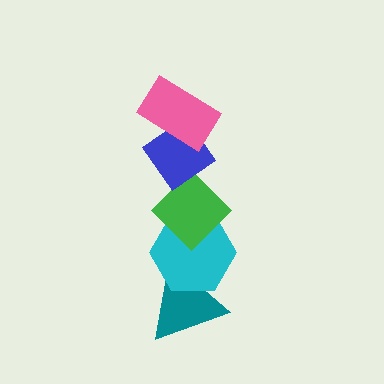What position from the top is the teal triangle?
The teal triangle is 5th from the top.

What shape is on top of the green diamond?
The blue diamond is on top of the green diamond.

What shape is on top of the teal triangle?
The cyan hexagon is on top of the teal triangle.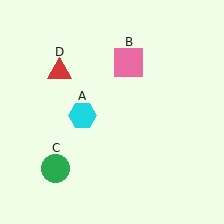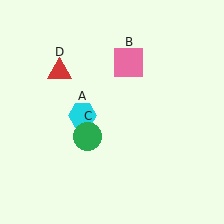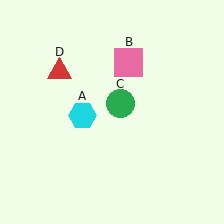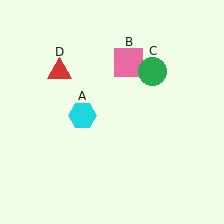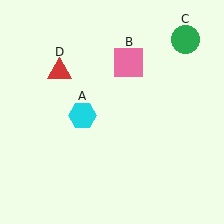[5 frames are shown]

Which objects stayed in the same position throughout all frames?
Cyan hexagon (object A) and pink square (object B) and red triangle (object D) remained stationary.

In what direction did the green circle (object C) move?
The green circle (object C) moved up and to the right.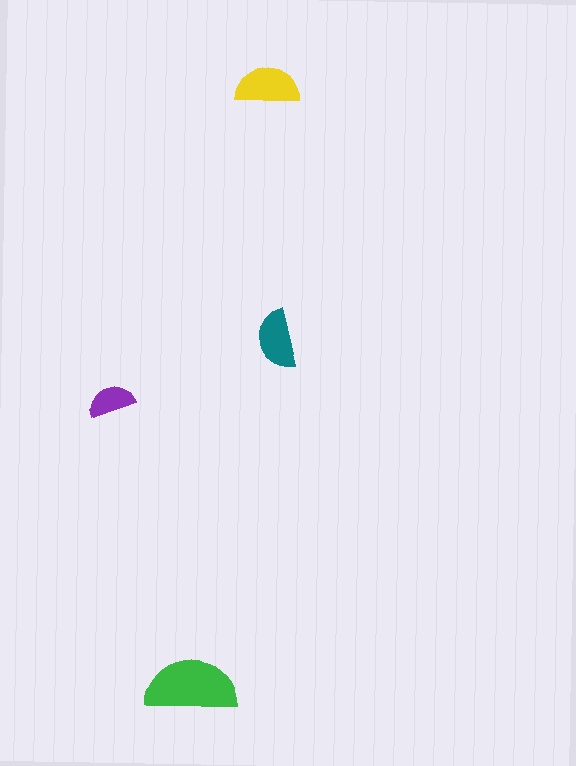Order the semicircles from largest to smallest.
the green one, the yellow one, the teal one, the purple one.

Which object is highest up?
The yellow semicircle is topmost.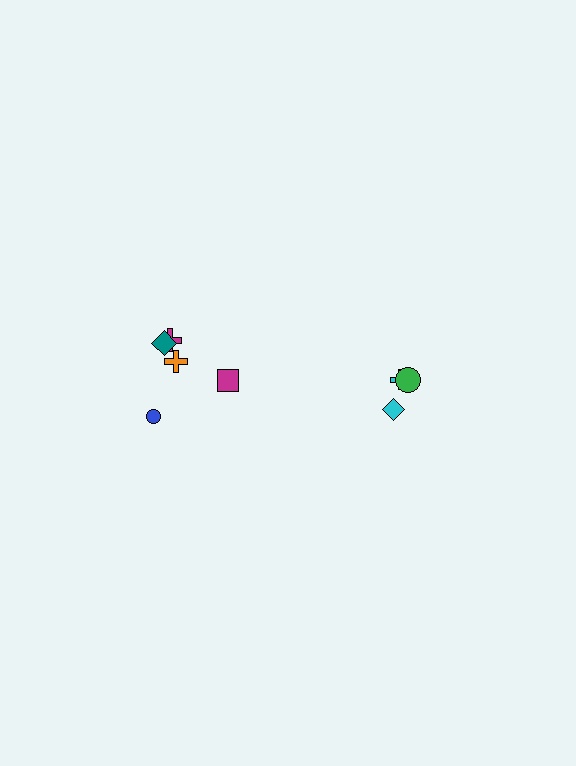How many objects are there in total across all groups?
There are 8 objects.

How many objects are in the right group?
There are 3 objects.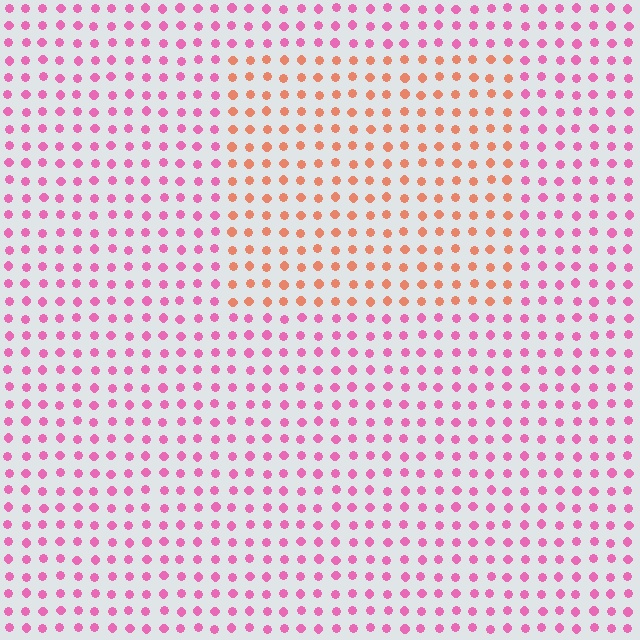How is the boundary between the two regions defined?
The boundary is defined purely by a slight shift in hue (about 49 degrees). Spacing, size, and orientation are identical on both sides.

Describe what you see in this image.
The image is filled with small pink elements in a uniform arrangement. A rectangle-shaped region is visible where the elements are tinted to a slightly different hue, forming a subtle color boundary.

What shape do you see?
I see a rectangle.